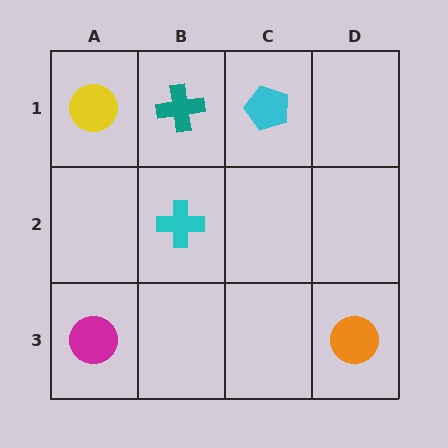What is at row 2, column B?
A cyan cross.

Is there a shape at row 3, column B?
No, that cell is empty.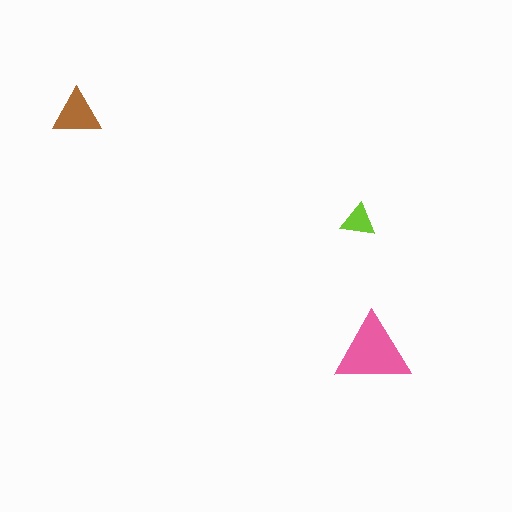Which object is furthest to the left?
The brown triangle is leftmost.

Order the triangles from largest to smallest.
the pink one, the brown one, the lime one.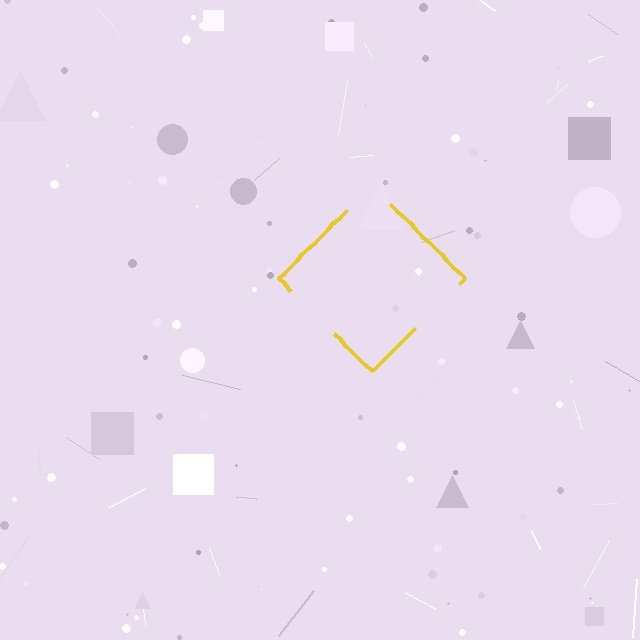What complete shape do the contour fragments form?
The contour fragments form a diamond.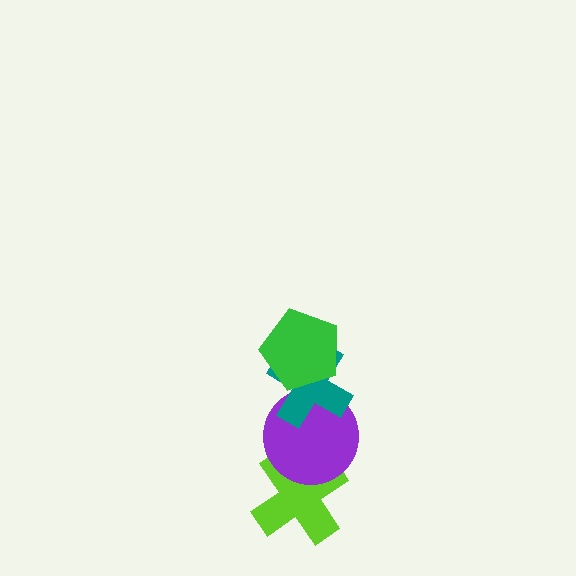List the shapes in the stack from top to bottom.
From top to bottom: the green pentagon, the teal cross, the purple circle, the lime cross.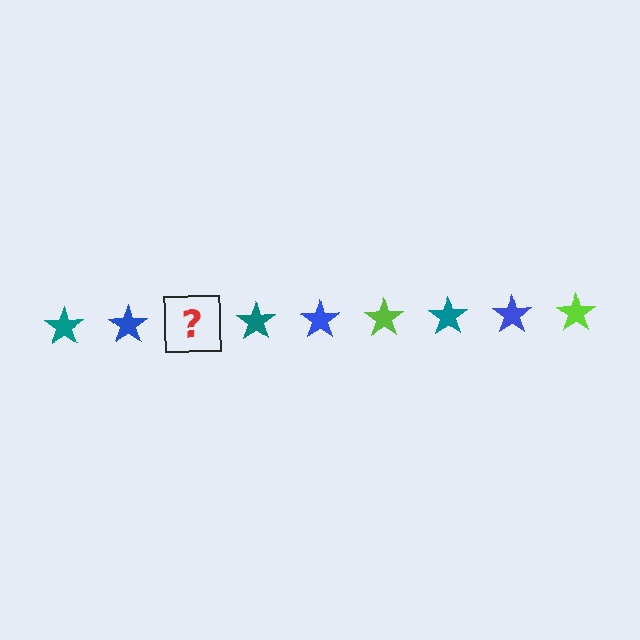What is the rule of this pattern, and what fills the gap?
The rule is that the pattern cycles through teal, blue, lime stars. The gap should be filled with a lime star.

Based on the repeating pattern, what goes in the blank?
The blank should be a lime star.